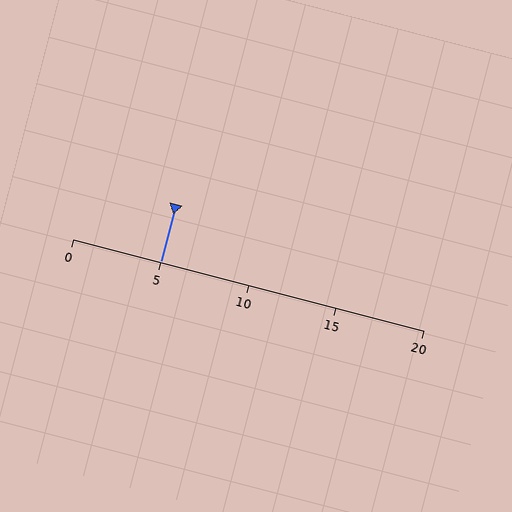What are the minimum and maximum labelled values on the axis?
The axis runs from 0 to 20.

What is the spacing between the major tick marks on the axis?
The major ticks are spaced 5 apart.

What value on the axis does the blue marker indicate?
The marker indicates approximately 5.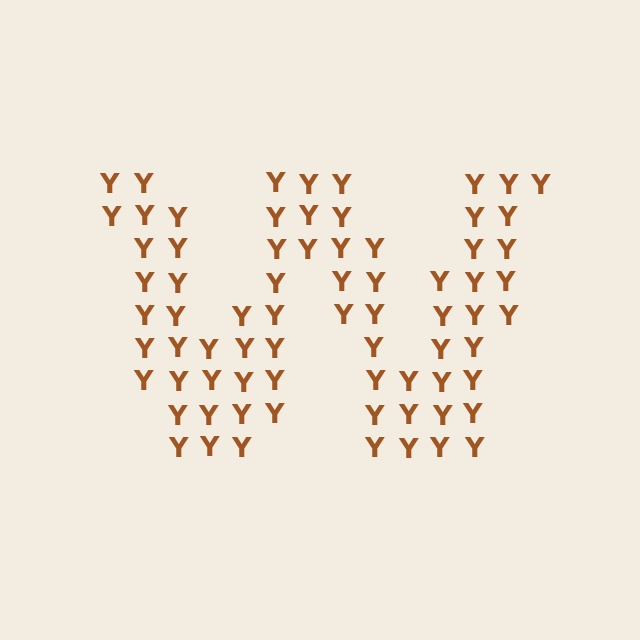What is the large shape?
The large shape is the letter W.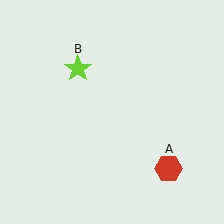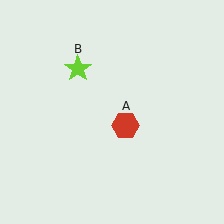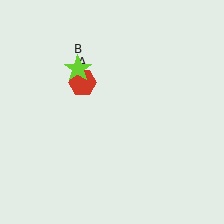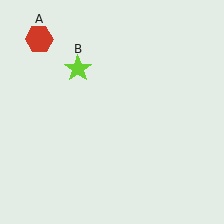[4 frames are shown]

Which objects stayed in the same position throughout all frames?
Lime star (object B) remained stationary.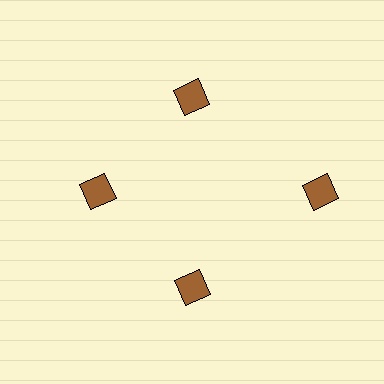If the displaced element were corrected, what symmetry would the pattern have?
It would have 4-fold rotational symmetry — the pattern would map onto itself every 90 degrees.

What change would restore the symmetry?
The symmetry would be restored by moving it inward, back onto the ring so that all 4 diamonds sit at equal angles and equal distance from the center.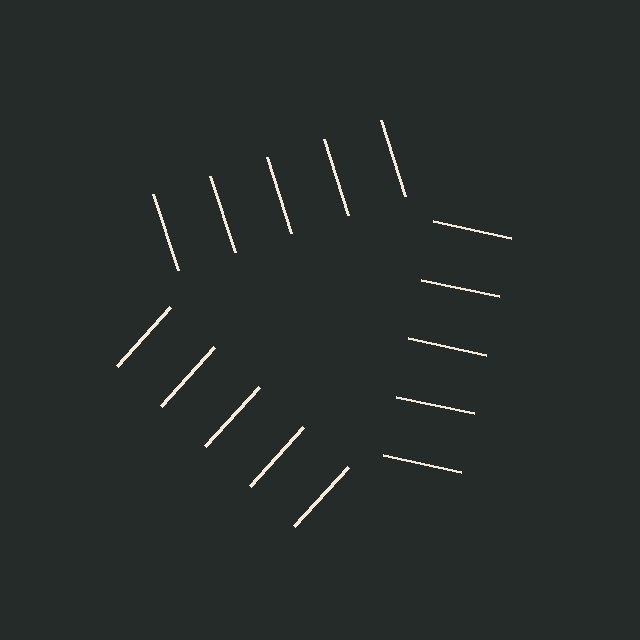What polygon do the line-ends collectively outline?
An illusory triangle — the line segments terminate on its edges but no continuous stroke is drawn.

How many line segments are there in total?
15 — 5 along each of the 3 edges.